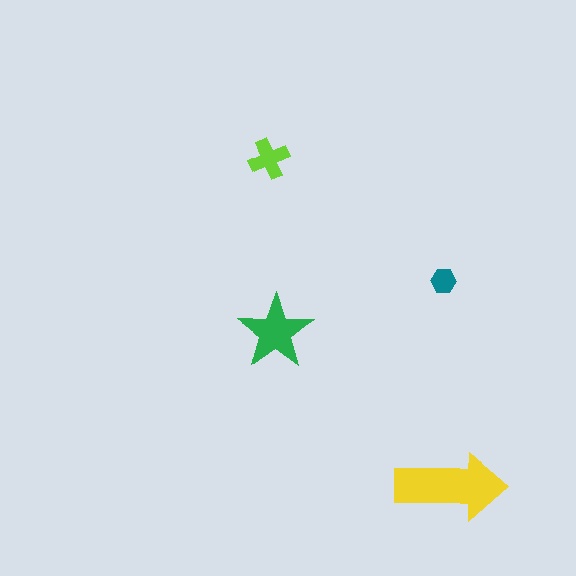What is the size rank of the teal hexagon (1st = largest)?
4th.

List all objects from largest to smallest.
The yellow arrow, the green star, the lime cross, the teal hexagon.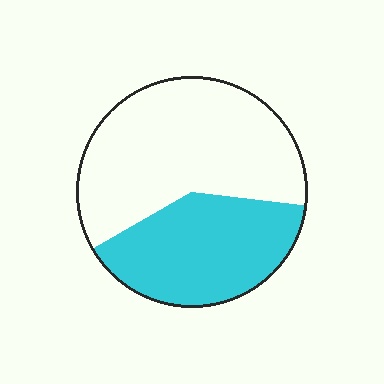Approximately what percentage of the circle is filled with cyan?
Approximately 40%.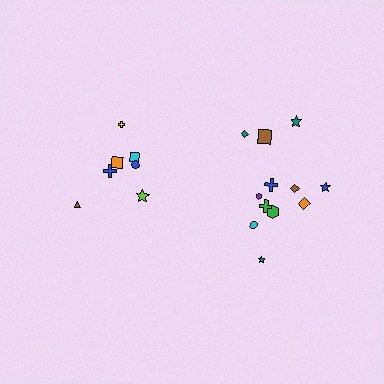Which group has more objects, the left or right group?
The right group.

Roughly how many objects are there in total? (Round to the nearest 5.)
Roughly 20 objects in total.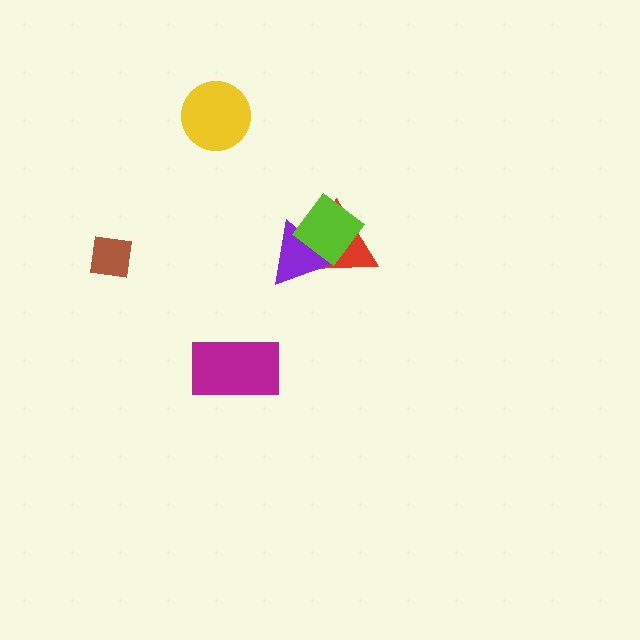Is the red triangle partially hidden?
Yes, it is partially covered by another shape.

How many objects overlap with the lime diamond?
2 objects overlap with the lime diamond.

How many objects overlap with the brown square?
0 objects overlap with the brown square.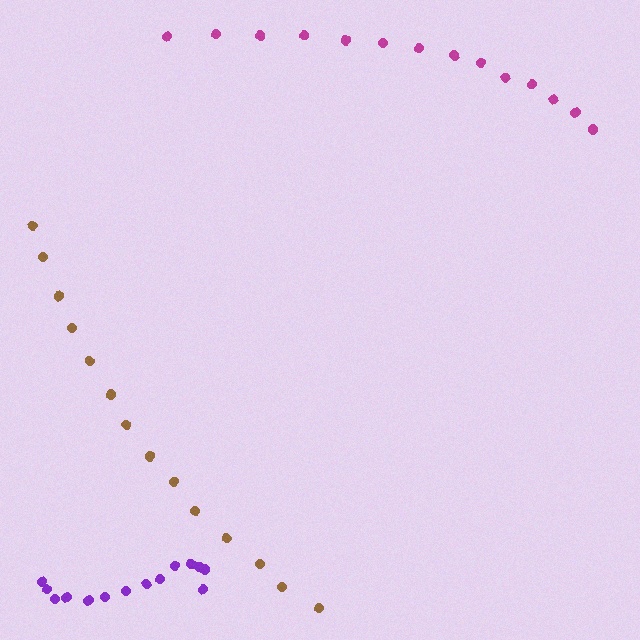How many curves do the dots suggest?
There are 3 distinct paths.